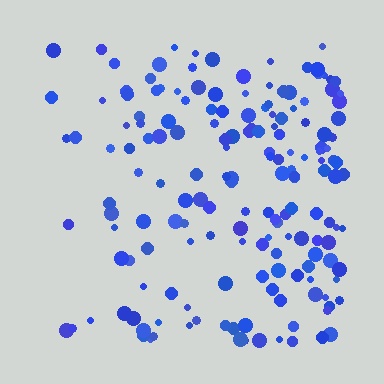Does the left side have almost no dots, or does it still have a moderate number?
Still a moderate number, just noticeably fewer than the right.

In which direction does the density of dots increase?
From left to right, with the right side densest.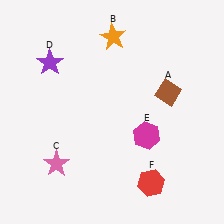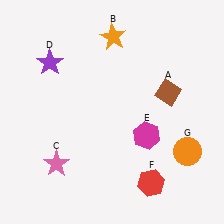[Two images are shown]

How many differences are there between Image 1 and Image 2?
There is 1 difference between the two images.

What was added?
An orange circle (G) was added in Image 2.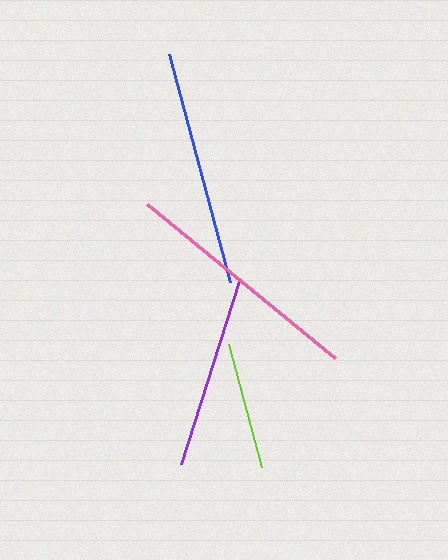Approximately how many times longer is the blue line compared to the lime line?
The blue line is approximately 1.9 times the length of the lime line.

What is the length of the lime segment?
The lime segment is approximately 127 pixels long.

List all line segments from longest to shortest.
From longest to shortest: pink, blue, purple, lime.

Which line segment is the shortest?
The lime line is the shortest at approximately 127 pixels.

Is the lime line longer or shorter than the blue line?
The blue line is longer than the lime line.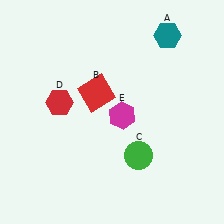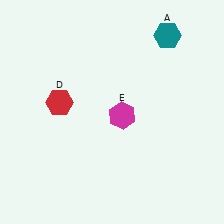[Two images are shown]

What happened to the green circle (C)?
The green circle (C) was removed in Image 2. It was in the bottom-right area of Image 1.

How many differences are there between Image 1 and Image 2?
There are 2 differences between the two images.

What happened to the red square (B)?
The red square (B) was removed in Image 2. It was in the top-left area of Image 1.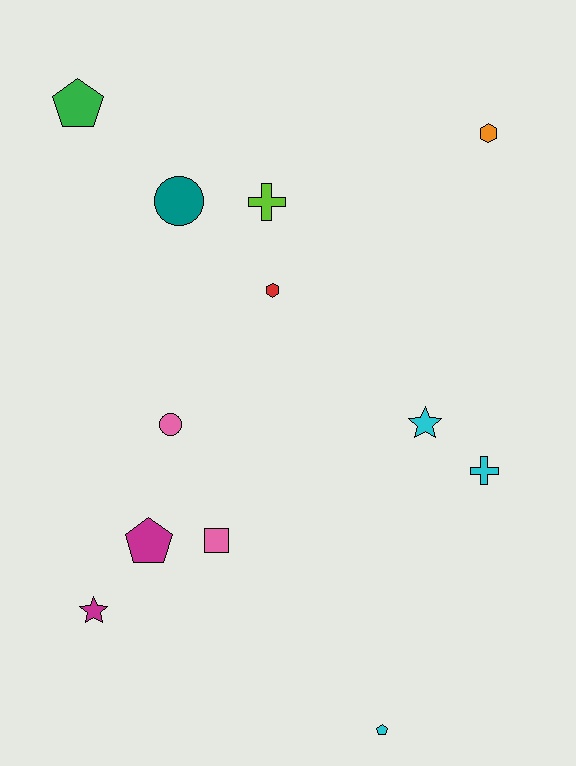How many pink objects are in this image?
There are 2 pink objects.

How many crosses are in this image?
There are 2 crosses.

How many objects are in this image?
There are 12 objects.